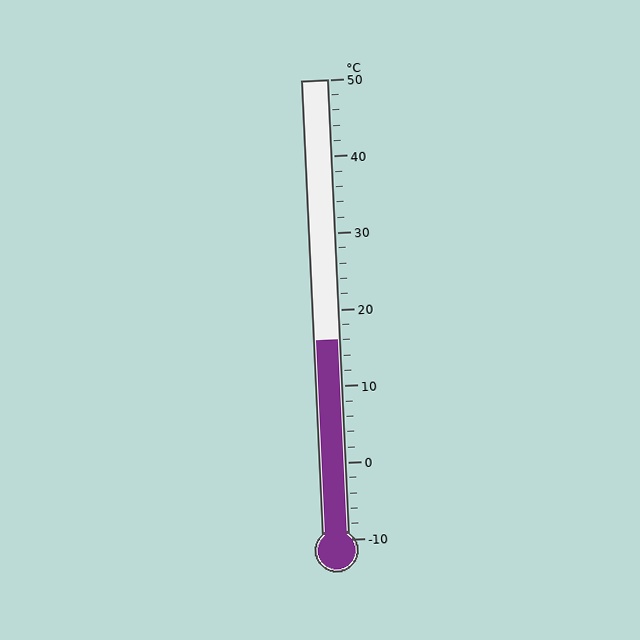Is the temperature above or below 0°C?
The temperature is above 0°C.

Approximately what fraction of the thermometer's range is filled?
The thermometer is filled to approximately 45% of its range.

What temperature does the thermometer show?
The thermometer shows approximately 16°C.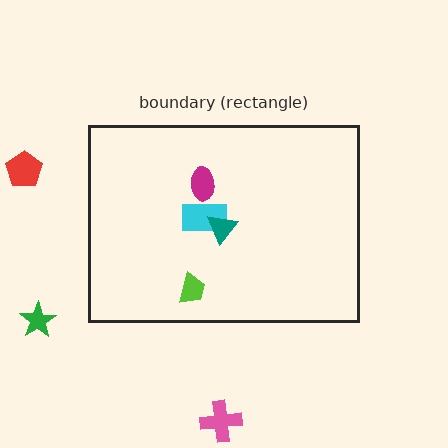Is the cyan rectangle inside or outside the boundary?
Inside.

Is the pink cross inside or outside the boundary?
Outside.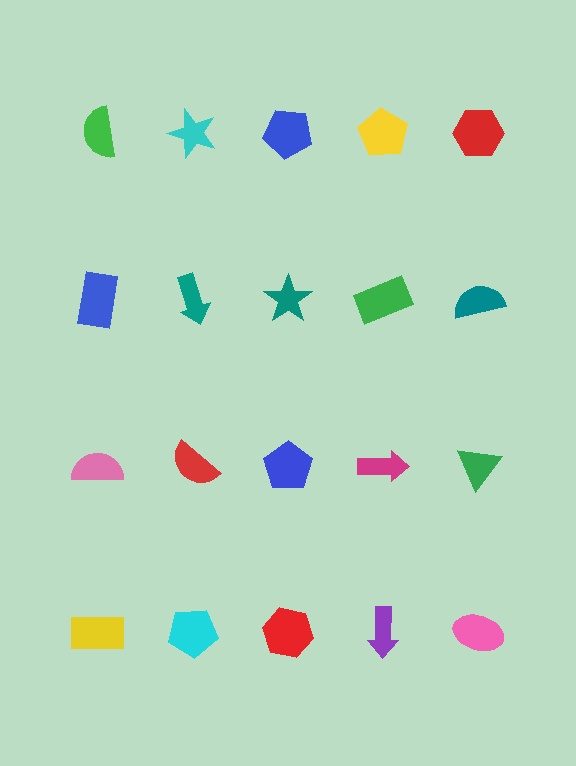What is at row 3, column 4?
A magenta arrow.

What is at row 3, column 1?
A pink semicircle.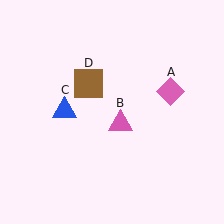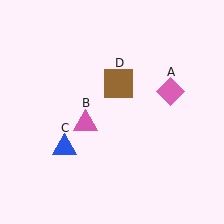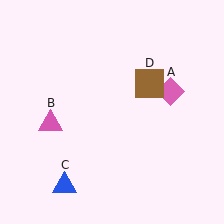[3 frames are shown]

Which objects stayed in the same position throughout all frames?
Pink diamond (object A) remained stationary.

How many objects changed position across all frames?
3 objects changed position: pink triangle (object B), blue triangle (object C), brown square (object D).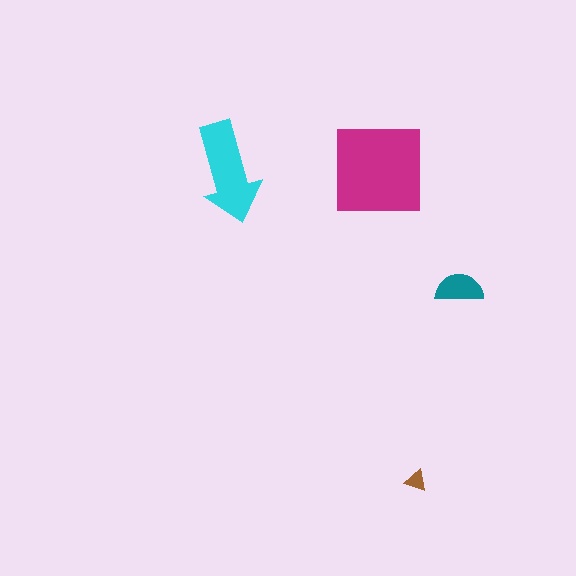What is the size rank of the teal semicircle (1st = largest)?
3rd.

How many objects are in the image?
There are 4 objects in the image.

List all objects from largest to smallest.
The magenta square, the cyan arrow, the teal semicircle, the brown triangle.